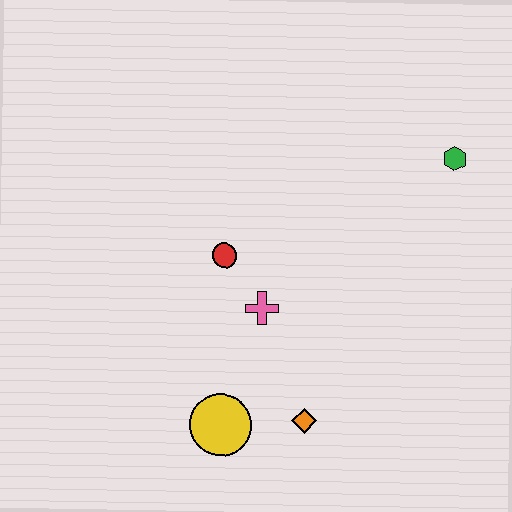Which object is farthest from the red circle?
The green hexagon is farthest from the red circle.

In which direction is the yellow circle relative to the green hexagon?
The yellow circle is below the green hexagon.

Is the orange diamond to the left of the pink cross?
No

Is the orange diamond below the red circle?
Yes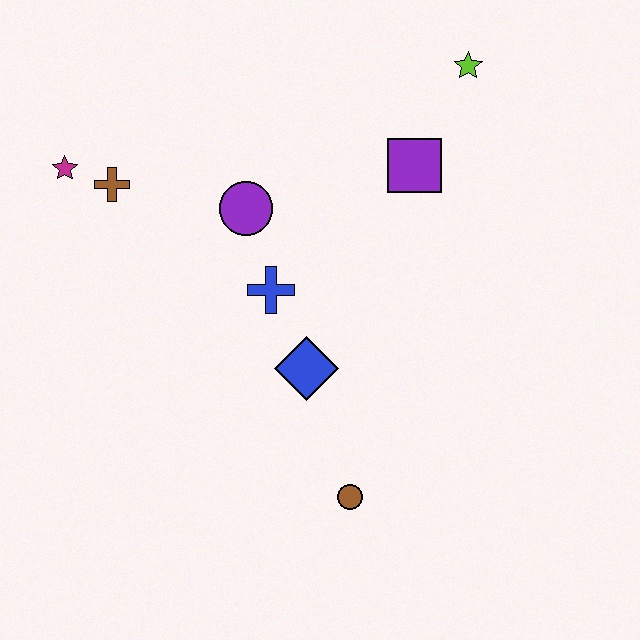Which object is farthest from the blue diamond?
The lime star is farthest from the blue diamond.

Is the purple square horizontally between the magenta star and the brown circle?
No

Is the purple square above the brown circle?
Yes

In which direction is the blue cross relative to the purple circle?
The blue cross is below the purple circle.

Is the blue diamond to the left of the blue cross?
No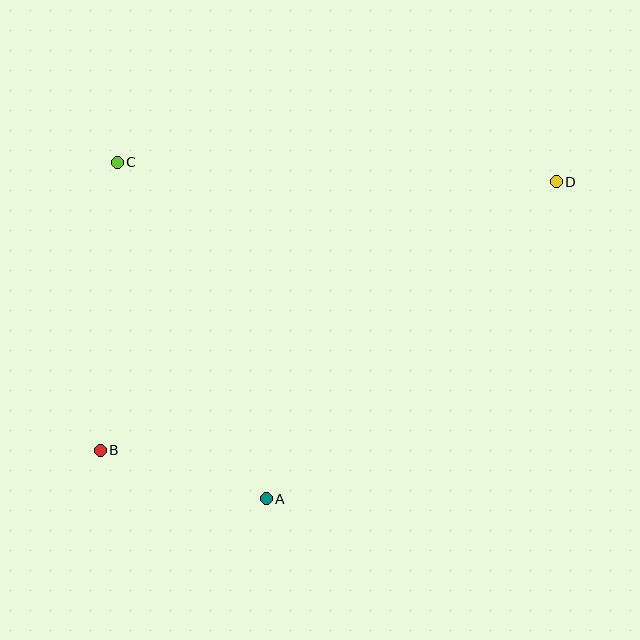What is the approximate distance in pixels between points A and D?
The distance between A and D is approximately 430 pixels.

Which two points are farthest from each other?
Points B and D are farthest from each other.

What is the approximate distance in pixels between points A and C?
The distance between A and C is approximately 368 pixels.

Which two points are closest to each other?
Points A and B are closest to each other.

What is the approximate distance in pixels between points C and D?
The distance between C and D is approximately 440 pixels.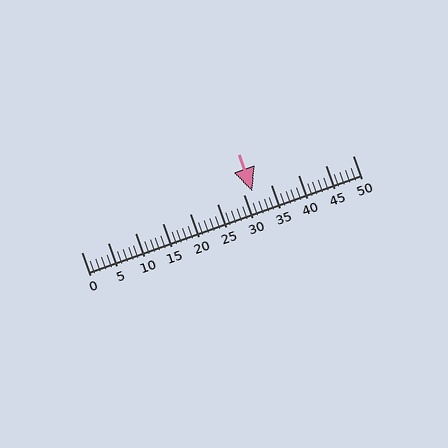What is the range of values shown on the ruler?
The ruler shows values from 0 to 50.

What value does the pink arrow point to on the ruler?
The pink arrow points to approximately 32.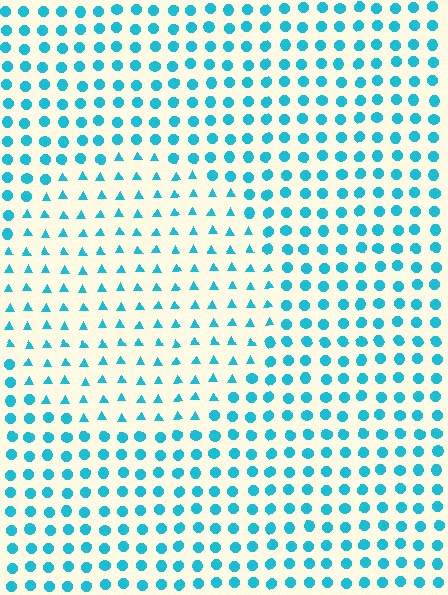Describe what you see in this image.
The image is filled with small cyan elements arranged in a uniform grid. A circle-shaped region contains triangles, while the surrounding area contains circles. The boundary is defined purely by the change in element shape.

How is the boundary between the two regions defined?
The boundary is defined by a change in element shape: triangles inside vs. circles outside. All elements share the same color and spacing.